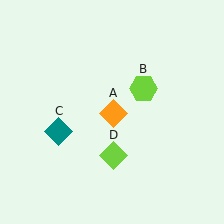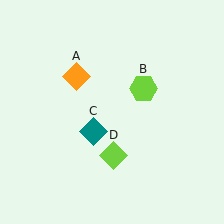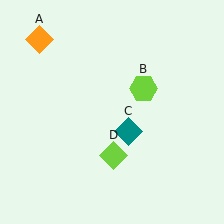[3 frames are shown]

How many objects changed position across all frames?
2 objects changed position: orange diamond (object A), teal diamond (object C).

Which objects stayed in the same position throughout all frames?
Lime hexagon (object B) and lime diamond (object D) remained stationary.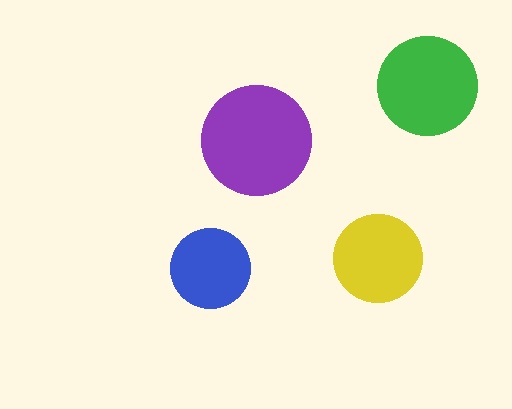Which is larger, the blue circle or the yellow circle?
The yellow one.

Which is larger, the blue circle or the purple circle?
The purple one.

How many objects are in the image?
There are 4 objects in the image.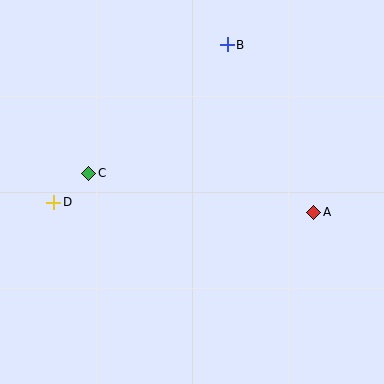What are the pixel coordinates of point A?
Point A is at (314, 212).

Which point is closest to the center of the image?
Point C at (89, 173) is closest to the center.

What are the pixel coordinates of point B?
Point B is at (227, 45).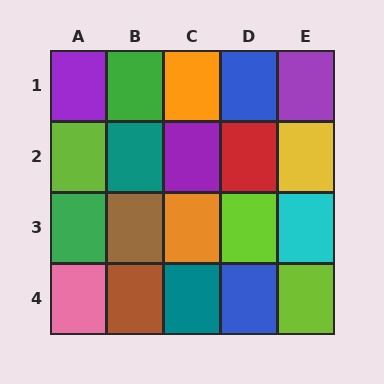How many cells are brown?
2 cells are brown.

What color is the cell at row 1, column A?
Purple.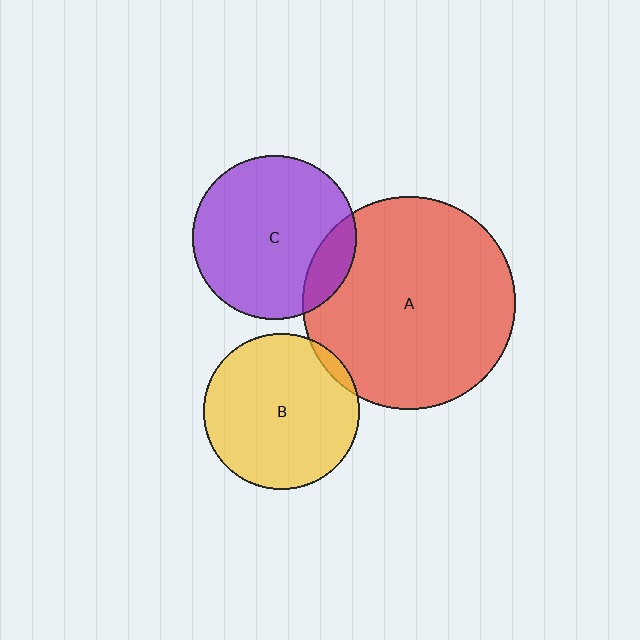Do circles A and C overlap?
Yes.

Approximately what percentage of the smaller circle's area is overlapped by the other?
Approximately 15%.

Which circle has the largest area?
Circle A (red).